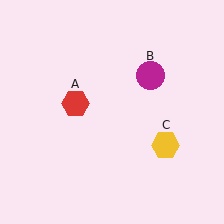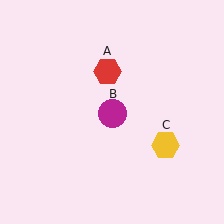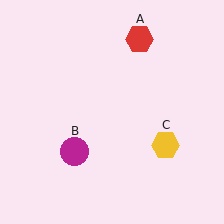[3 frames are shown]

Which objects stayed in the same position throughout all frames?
Yellow hexagon (object C) remained stationary.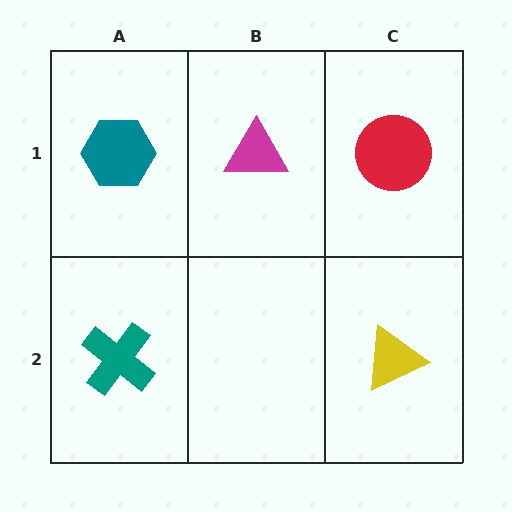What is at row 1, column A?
A teal hexagon.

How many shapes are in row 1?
3 shapes.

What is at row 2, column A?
A teal cross.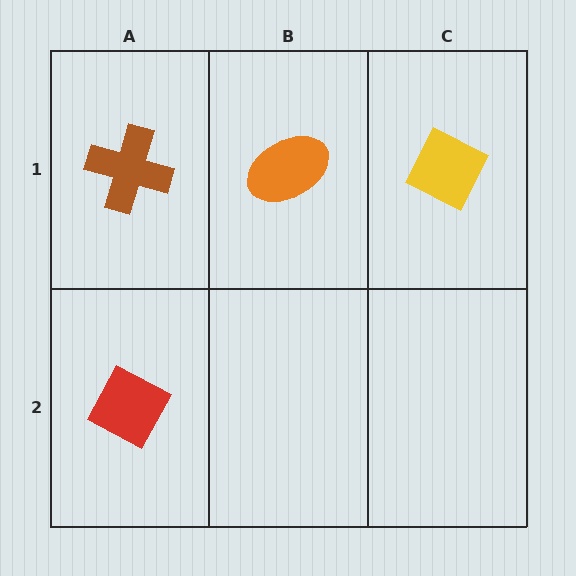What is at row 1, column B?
An orange ellipse.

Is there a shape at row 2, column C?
No, that cell is empty.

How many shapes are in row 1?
3 shapes.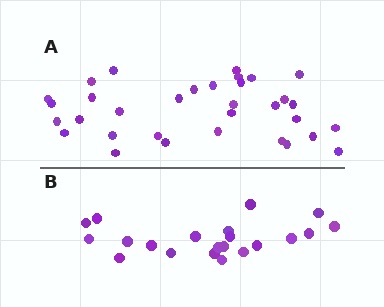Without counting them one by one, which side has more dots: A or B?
Region A (the top region) has more dots.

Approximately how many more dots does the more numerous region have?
Region A has roughly 12 or so more dots than region B.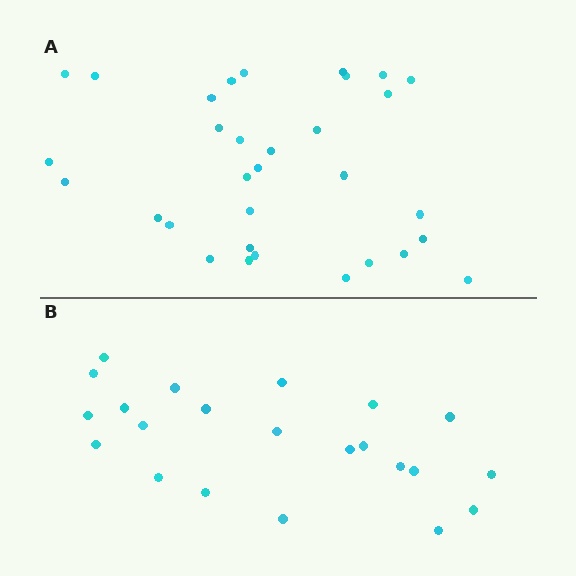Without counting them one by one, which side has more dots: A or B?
Region A (the top region) has more dots.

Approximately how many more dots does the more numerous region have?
Region A has roughly 10 or so more dots than region B.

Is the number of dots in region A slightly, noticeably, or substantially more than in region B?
Region A has substantially more. The ratio is roughly 1.5 to 1.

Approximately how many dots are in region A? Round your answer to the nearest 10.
About 30 dots. (The exact count is 32, which rounds to 30.)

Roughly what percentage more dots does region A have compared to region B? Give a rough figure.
About 45% more.